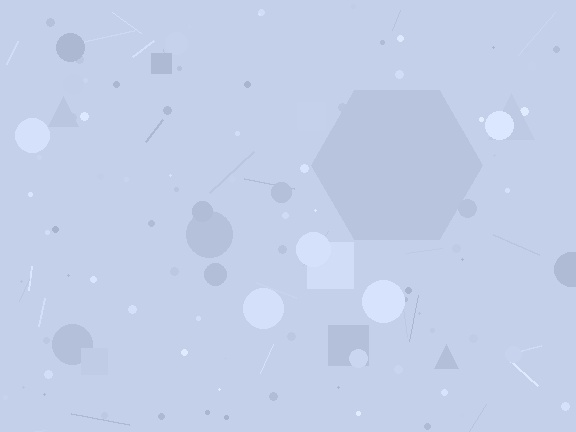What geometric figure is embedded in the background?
A hexagon is embedded in the background.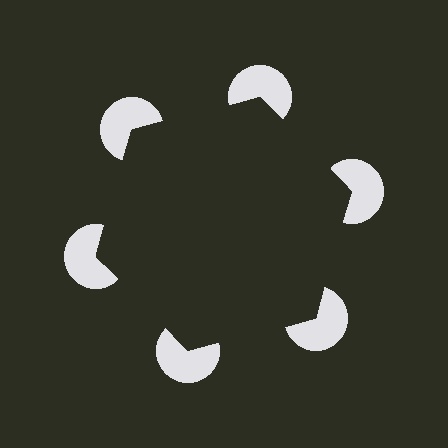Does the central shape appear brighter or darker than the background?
It typically appears slightly darker than the background, even though no actual brightness change is drawn.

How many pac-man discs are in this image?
There are 6 — one at each vertex of the illusory hexagon.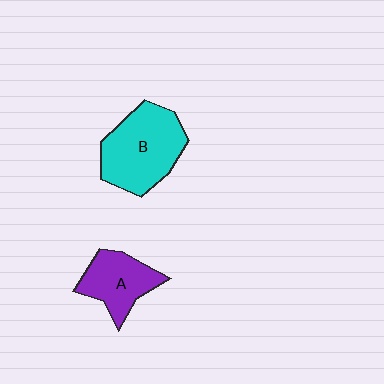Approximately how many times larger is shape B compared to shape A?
Approximately 1.6 times.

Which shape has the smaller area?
Shape A (purple).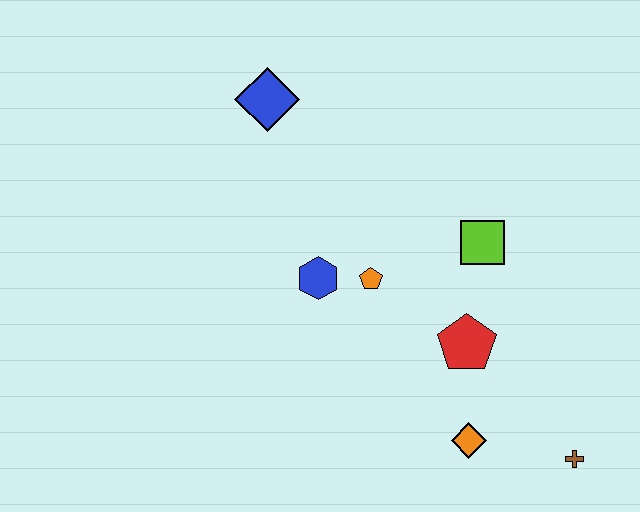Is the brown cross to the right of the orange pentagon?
Yes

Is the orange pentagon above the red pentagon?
Yes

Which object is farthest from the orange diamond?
The blue diamond is farthest from the orange diamond.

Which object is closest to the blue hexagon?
The orange pentagon is closest to the blue hexagon.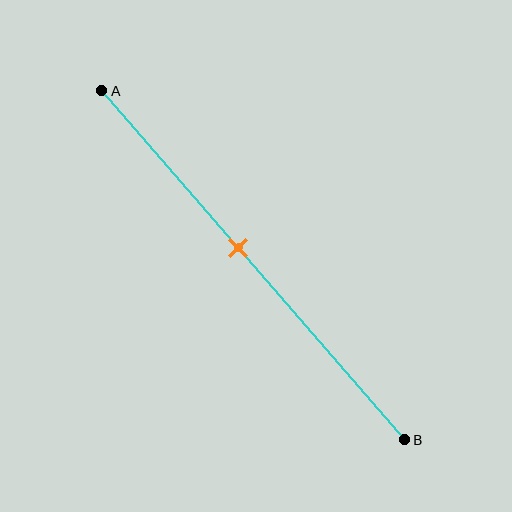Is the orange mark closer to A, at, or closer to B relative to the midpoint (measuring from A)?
The orange mark is closer to point A than the midpoint of segment AB.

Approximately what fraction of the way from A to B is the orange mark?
The orange mark is approximately 45% of the way from A to B.